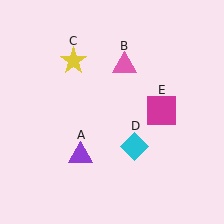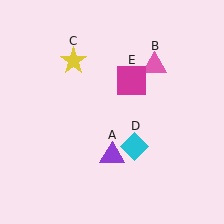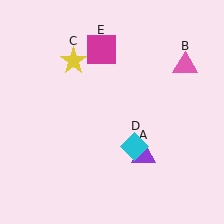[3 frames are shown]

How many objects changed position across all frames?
3 objects changed position: purple triangle (object A), pink triangle (object B), magenta square (object E).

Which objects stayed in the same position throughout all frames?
Yellow star (object C) and cyan diamond (object D) remained stationary.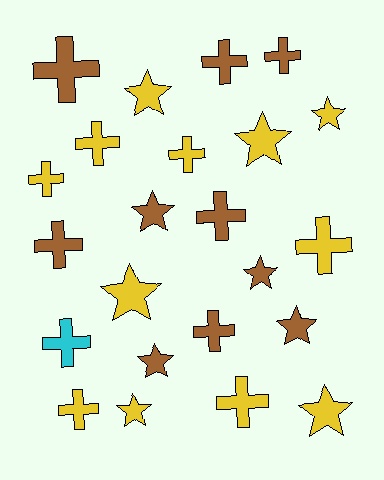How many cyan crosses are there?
There is 1 cyan cross.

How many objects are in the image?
There are 23 objects.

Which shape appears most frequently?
Cross, with 13 objects.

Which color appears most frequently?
Yellow, with 12 objects.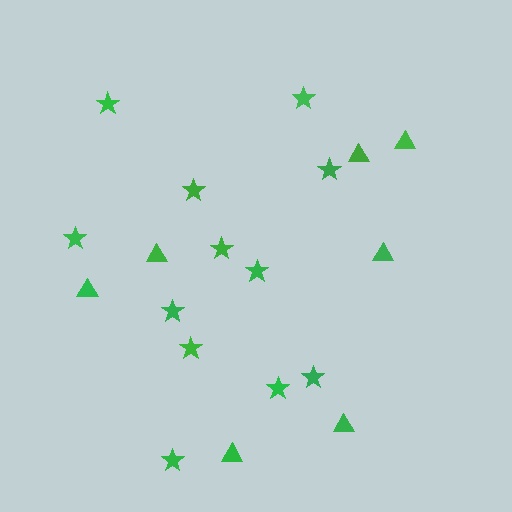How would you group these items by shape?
There are 2 groups: one group of stars (12) and one group of triangles (7).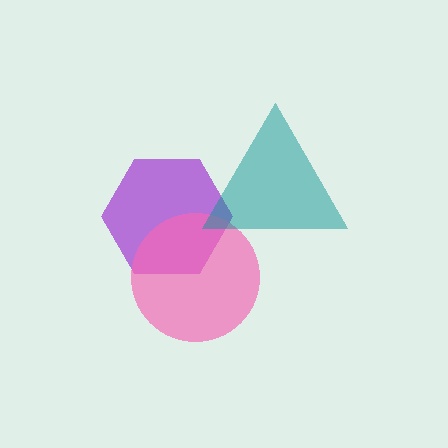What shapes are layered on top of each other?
The layered shapes are: a purple hexagon, a pink circle, a teal triangle.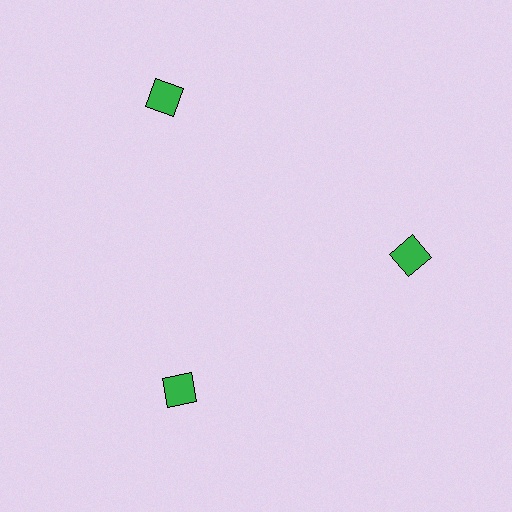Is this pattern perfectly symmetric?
No. The 3 green squares are arranged in a ring, but one element near the 11 o'clock position is pushed outward from the center, breaking the 3-fold rotational symmetry.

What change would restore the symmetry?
The symmetry would be restored by moving it inward, back onto the ring so that all 3 squares sit at equal angles and equal distance from the center.